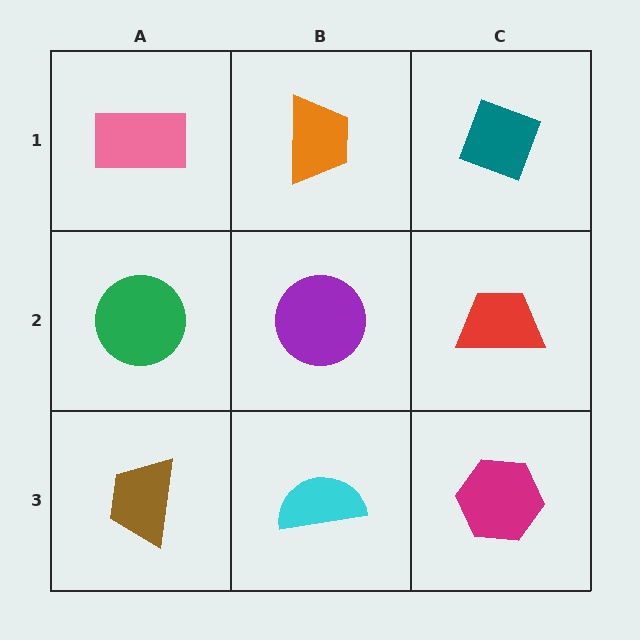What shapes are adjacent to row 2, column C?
A teal diamond (row 1, column C), a magenta hexagon (row 3, column C), a purple circle (row 2, column B).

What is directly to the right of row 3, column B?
A magenta hexagon.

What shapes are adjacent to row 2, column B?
An orange trapezoid (row 1, column B), a cyan semicircle (row 3, column B), a green circle (row 2, column A), a red trapezoid (row 2, column C).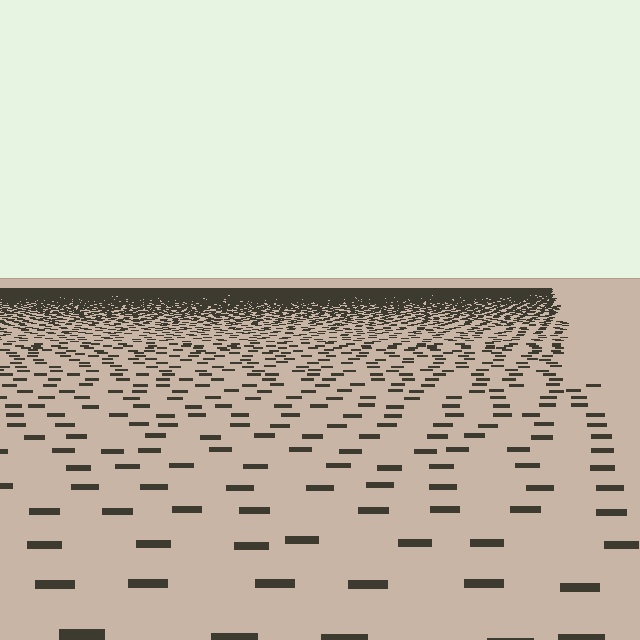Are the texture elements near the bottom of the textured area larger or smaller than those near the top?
Larger. Near the bottom, elements are closer to the viewer and appear at a bigger on-screen size.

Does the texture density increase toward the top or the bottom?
Density increases toward the top.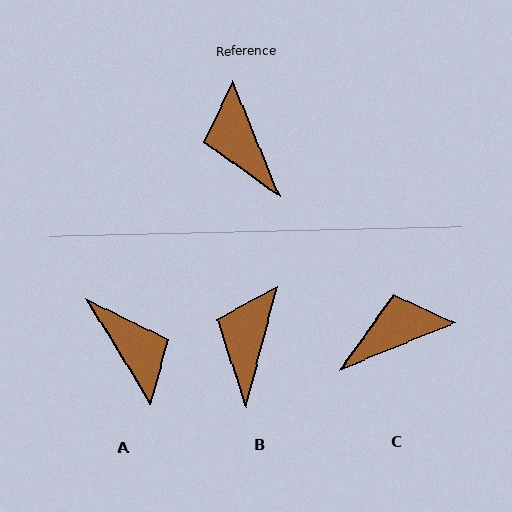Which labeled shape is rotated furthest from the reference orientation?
A, about 171 degrees away.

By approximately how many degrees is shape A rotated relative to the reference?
Approximately 171 degrees clockwise.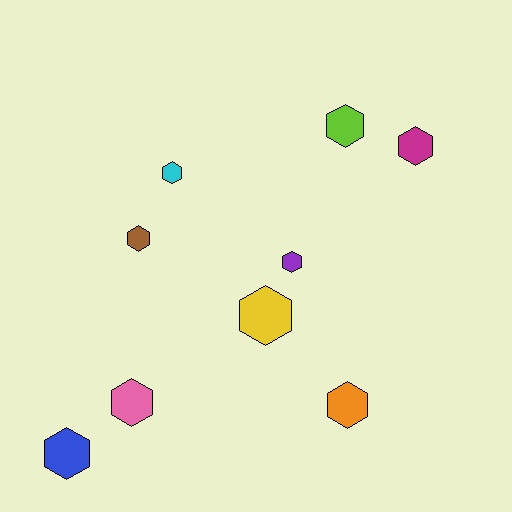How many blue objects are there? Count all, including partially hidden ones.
There is 1 blue object.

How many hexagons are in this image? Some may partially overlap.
There are 9 hexagons.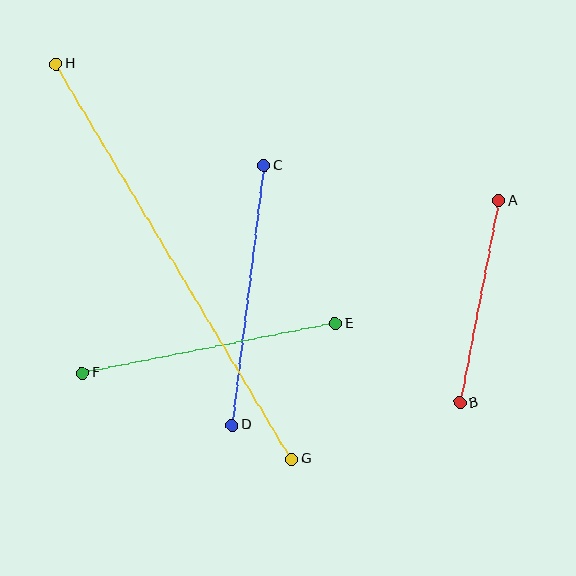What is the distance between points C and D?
The distance is approximately 261 pixels.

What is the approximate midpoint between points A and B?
The midpoint is at approximately (479, 302) pixels.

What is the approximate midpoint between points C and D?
The midpoint is at approximately (248, 295) pixels.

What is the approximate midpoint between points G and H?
The midpoint is at approximately (174, 262) pixels.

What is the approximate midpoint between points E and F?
The midpoint is at approximately (209, 348) pixels.